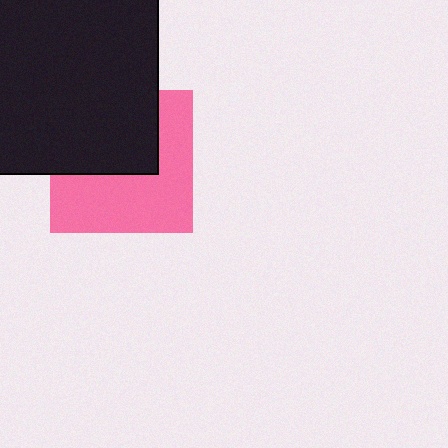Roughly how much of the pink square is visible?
About half of it is visible (roughly 54%).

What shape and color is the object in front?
The object in front is a black square.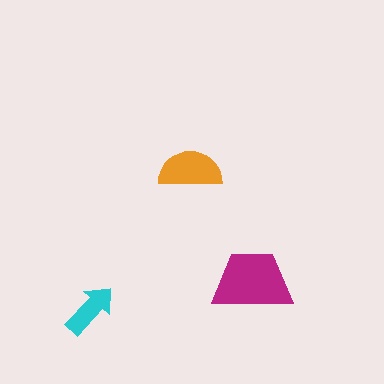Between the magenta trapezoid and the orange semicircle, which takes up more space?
The magenta trapezoid.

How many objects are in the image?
There are 3 objects in the image.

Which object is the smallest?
The cyan arrow.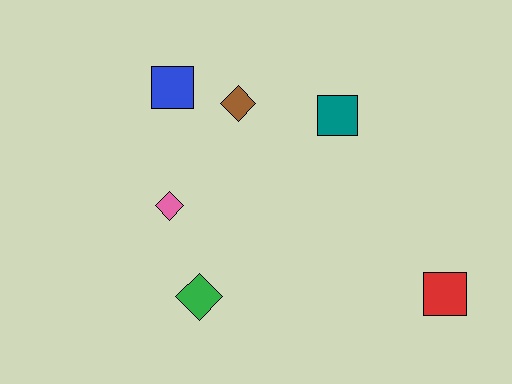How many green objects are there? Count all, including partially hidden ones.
There is 1 green object.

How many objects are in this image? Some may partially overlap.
There are 6 objects.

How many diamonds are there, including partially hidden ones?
There are 3 diamonds.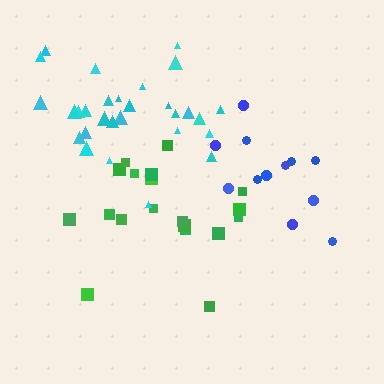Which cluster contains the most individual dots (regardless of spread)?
Cyan (29).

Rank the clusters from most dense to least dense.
cyan, blue, green.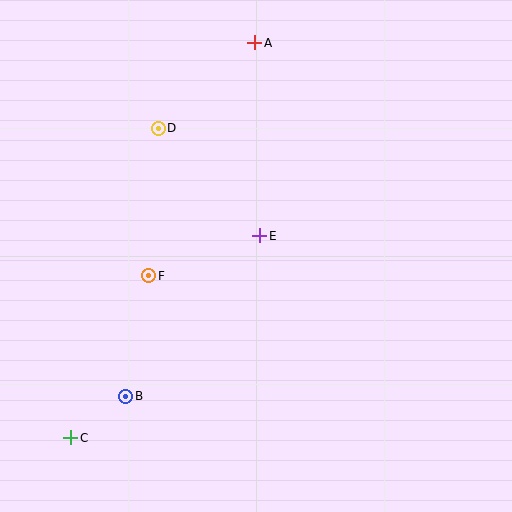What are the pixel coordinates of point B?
Point B is at (126, 396).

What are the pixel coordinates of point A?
Point A is at (255, 43).